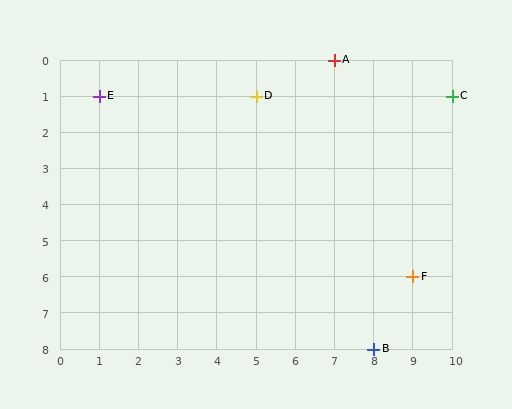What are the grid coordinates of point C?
Point C is at grid coordinates (10, 1).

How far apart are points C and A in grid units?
Points C and A are 3 columns and 1 row apart (about 3.2 grid units diagonally).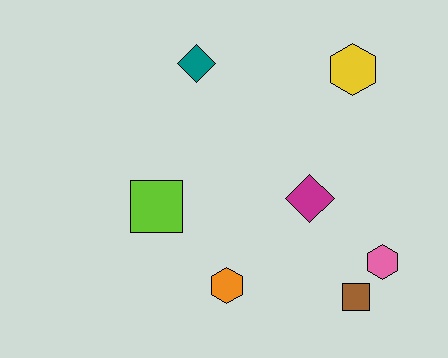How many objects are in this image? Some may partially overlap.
There are 7 objects.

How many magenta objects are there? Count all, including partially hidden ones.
There is 1 magenta object.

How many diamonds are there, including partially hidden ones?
There are 2 diamonds.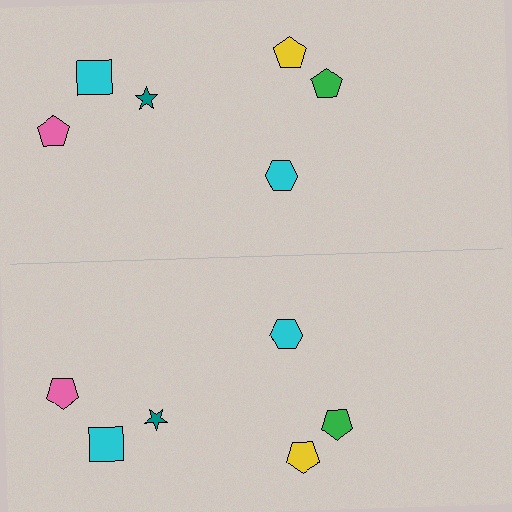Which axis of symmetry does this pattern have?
The pattern has a horizontal axis of symmetry running through the center of the image.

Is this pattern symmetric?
Yes, this pattern has bilateral (reflection) symmetry.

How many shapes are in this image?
There are 12 shapes in this image.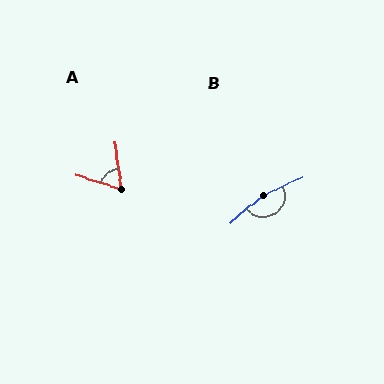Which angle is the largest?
B, at approximately 166 degrees.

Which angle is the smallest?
A, at approximately 65 degrees.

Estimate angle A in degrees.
Approximately 65 degrees.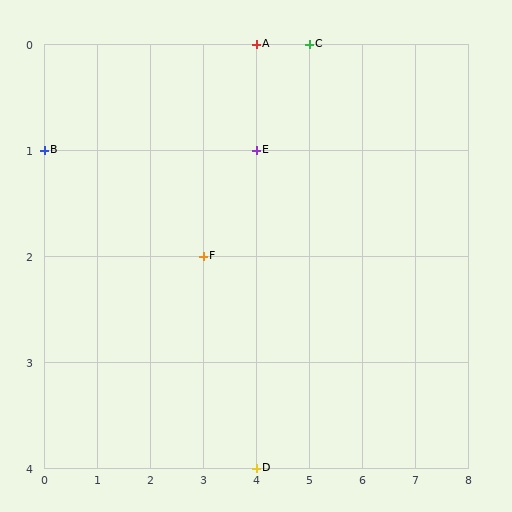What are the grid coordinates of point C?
Point C is at grid coordinates (5, 0).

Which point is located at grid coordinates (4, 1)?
Point E is at (4, 1).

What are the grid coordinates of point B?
Point B is at grid coordinates (0, 1).